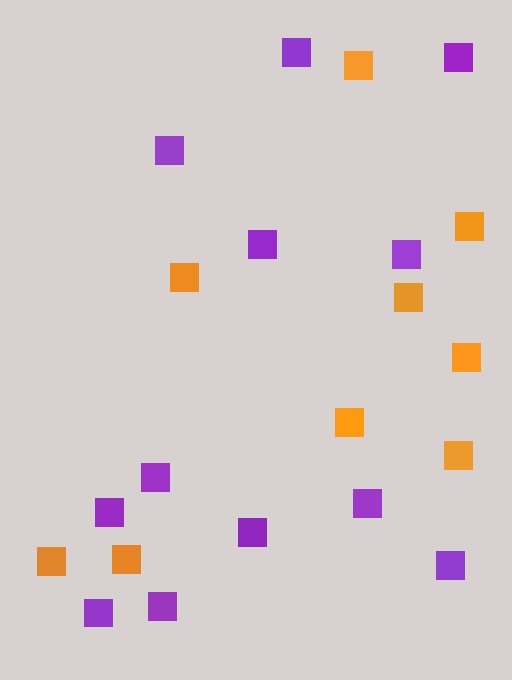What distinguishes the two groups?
There are 2 groups: one group of purple squares (12) and one group of orange squares (9).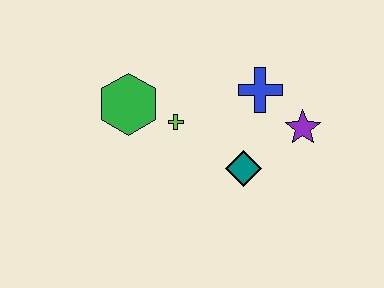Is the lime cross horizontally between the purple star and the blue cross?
No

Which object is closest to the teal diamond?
The purple star is closest to the teal diamond.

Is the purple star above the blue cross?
No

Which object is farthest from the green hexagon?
The purple star is farthest from the green hexagon.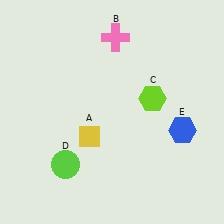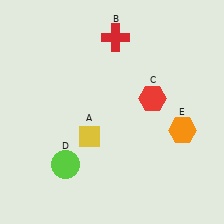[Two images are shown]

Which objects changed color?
B changed from pink to red. C changed from lime to red. E changed from blue to orange.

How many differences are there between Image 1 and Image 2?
There are 3 differences between the two images.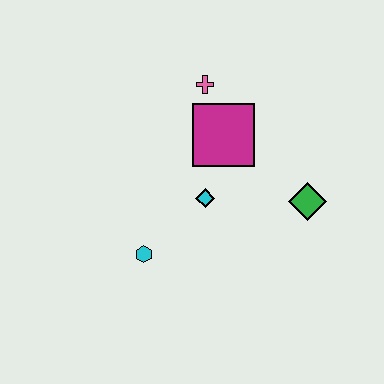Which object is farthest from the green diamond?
The cyan hexagon is farthest from the green diamond.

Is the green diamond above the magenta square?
No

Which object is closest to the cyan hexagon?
The cyan diamond is closest to the cyan hexagon.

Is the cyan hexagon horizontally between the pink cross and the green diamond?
No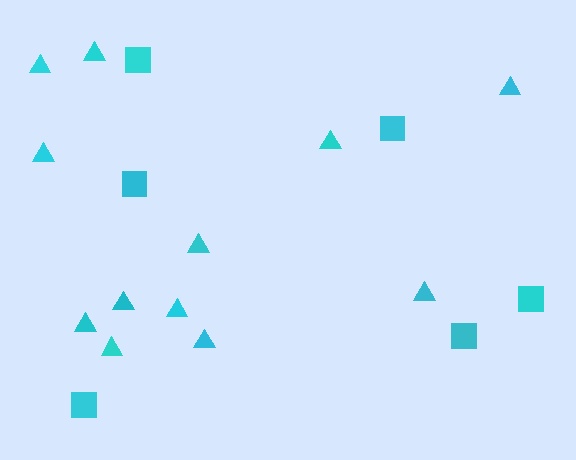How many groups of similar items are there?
There are 2 groups: one group of squares (6) and one group of triangles (12).